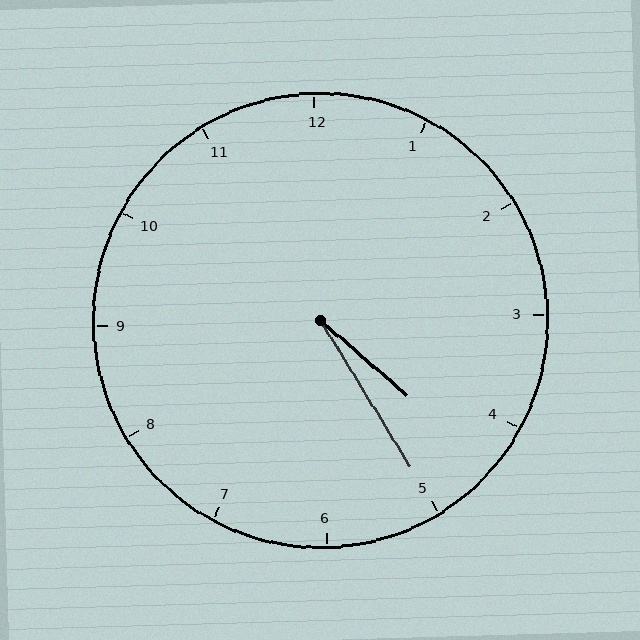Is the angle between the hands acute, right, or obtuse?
It is acute.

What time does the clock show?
4:25.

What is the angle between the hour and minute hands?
Approximately 18 degrees.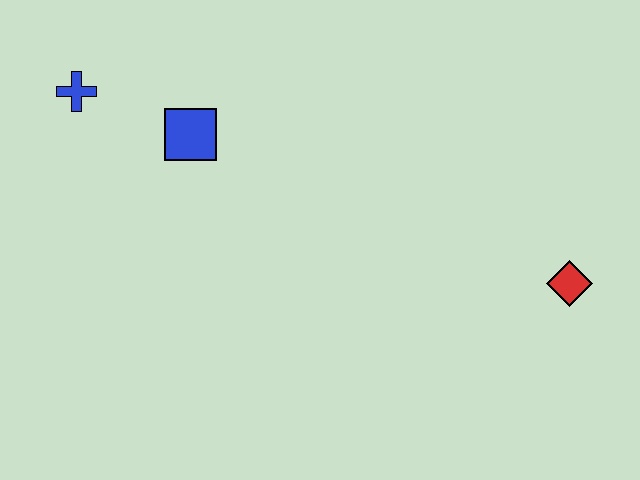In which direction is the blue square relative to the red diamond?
The blue square is to the left of the red diamond.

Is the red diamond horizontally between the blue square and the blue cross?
No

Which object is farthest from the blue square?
The red diamond is farthest from the blue square.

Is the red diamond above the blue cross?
No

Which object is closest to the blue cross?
The blue square is closest to the blue cross.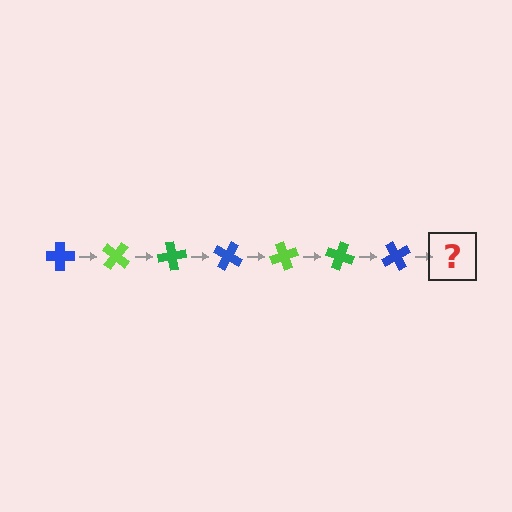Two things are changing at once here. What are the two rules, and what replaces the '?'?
The two rules are that it rotates 40 degrees each step and the color cycles through blue, lime, and green. The '?' should be a lime cross, rotated 280 degrees from the start.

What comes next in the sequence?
The next element should be a lime cross, rotated 280 degrees from the start.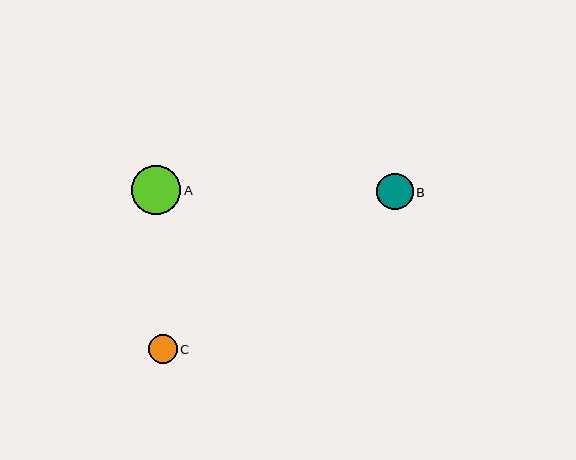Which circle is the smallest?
Circle C is the smallest with a size of approximately 29 pixels.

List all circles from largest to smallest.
From largest to smallest: A, B, C.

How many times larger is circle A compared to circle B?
Circle A is approximately 1.3 times the size of circle B.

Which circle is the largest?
Circle A is the largest with a size of approximately 49 pixels.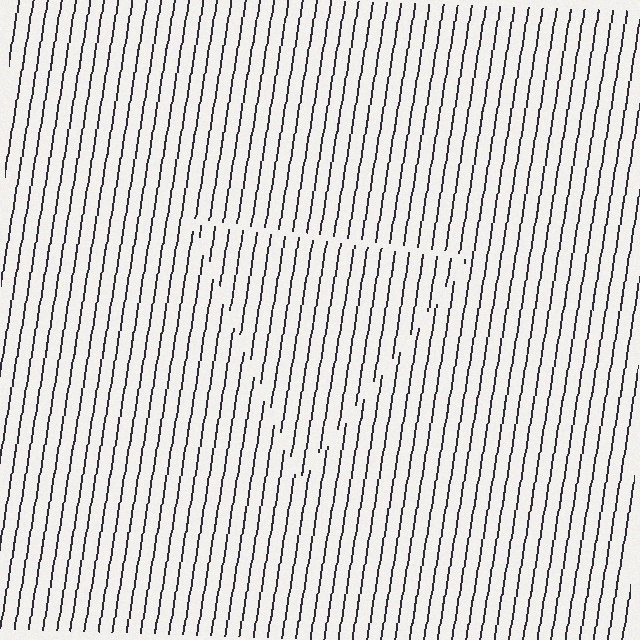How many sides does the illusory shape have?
3 sides — the line-ends trace a triangle.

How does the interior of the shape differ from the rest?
The interior of the shape contains the same grating, shifted by half a period — the contour is defined by the phase discontinuity where line-ends from the inner and outer gratings abut.